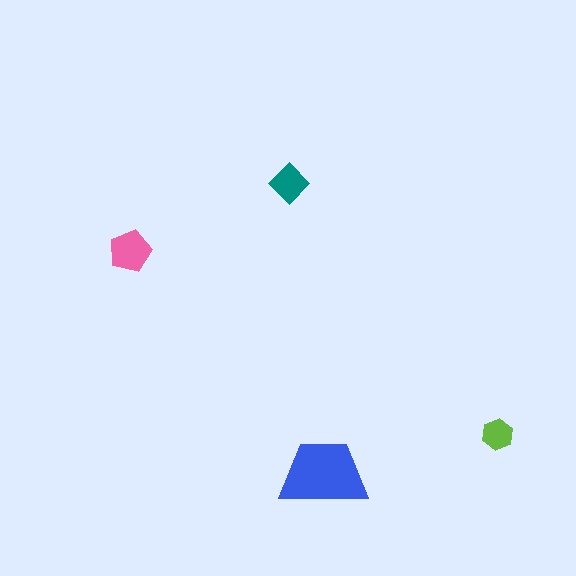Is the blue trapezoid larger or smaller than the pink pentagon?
Larger.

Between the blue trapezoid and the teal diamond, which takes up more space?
The blue trapezoid.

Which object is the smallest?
The lime hexagon.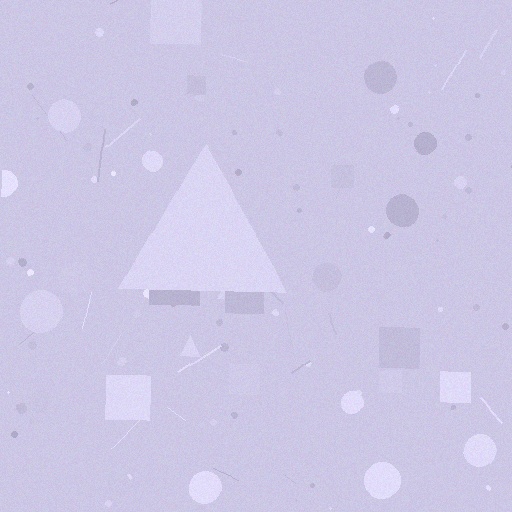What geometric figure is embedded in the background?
A triangle is embedded in the background.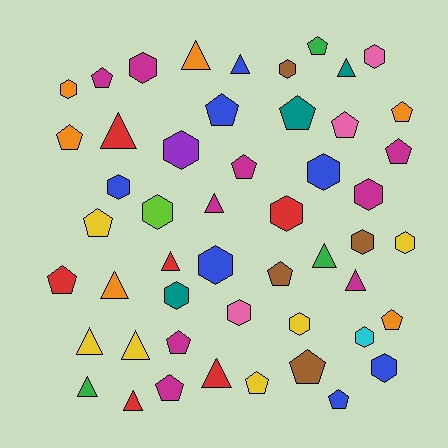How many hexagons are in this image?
There are 18 hexagons.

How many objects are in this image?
There are 50 objects.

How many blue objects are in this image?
There are 7 blue objects.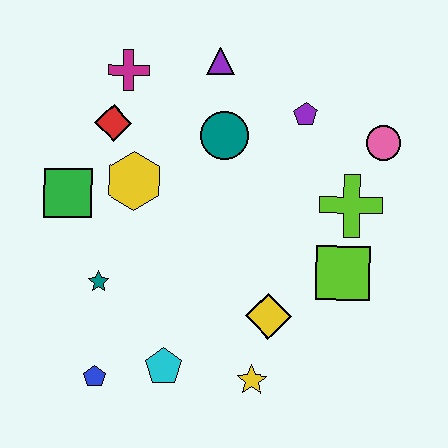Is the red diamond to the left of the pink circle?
Yes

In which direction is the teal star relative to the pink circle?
The teal star is to the left of the pink circle.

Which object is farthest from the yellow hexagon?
The pink circle is farthest from the yellow hexagon.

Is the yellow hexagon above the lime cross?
Yes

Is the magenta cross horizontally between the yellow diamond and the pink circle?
No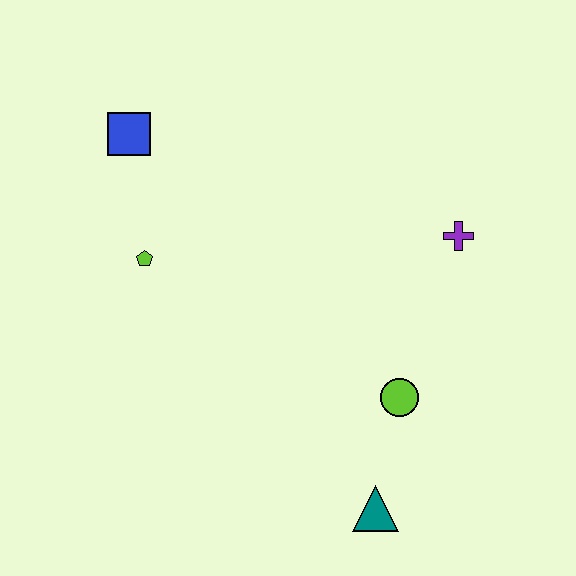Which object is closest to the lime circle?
The teal triangle is closest to the lime circle.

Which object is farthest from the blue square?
The teal triangle is farthest from the blue square.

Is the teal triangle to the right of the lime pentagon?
Yes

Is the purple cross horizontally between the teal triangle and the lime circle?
No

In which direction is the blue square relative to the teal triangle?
The blue square is above the teal triangle.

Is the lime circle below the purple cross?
Yes